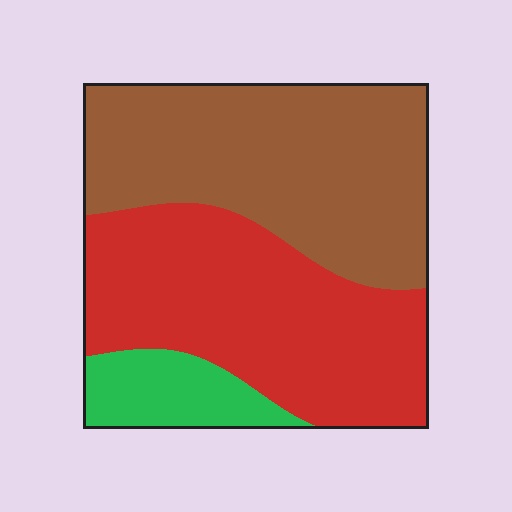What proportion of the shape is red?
Red takes up about two fifths (2/5) of the shape.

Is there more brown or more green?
Brown.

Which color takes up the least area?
Green, at roughly 10%.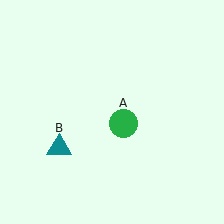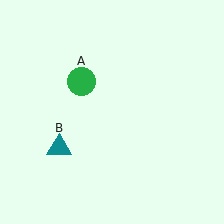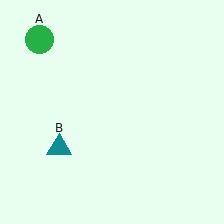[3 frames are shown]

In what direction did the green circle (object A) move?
The green circle (object A) moved up and to the left.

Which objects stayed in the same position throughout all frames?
Teal triangle (object B) remained stationary.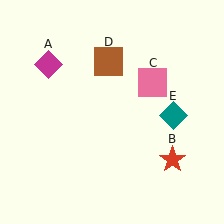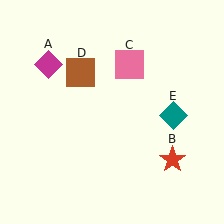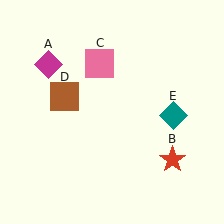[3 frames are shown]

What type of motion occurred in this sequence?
The pink square (object C), brown square (object D) rotated counterclockwise around the center of the scene.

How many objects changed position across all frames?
2 objects changed position: pink square (object C), brown square (object D).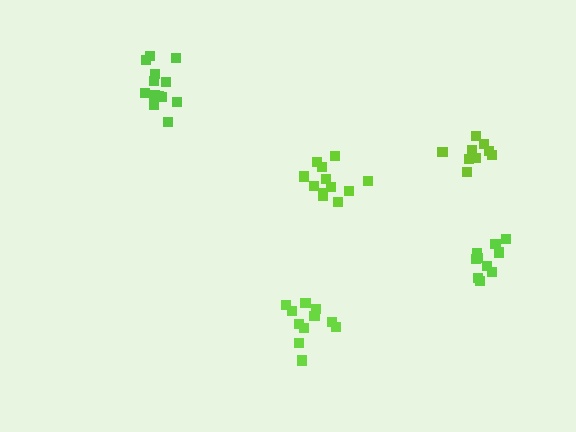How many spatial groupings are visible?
There are 5 spatial groupings.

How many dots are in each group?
Group 1: 10 dots, Group 2: 13 dots, Group 3: 9 dots, Group 4: 11 dots, Group 5: 13 dots (56 total).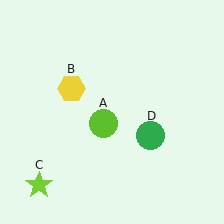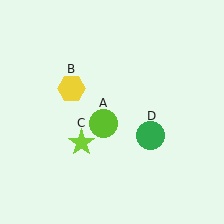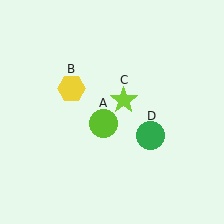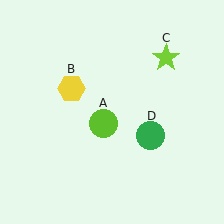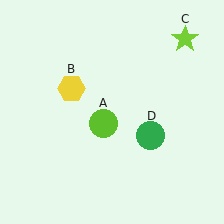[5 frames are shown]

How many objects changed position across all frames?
1 object changed position: lime star (object C).